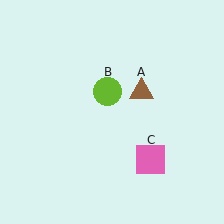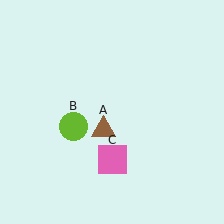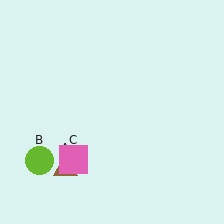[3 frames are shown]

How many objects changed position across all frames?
3 objects changed position: brown triangle (object A), lime circle (object B), pink square (object C).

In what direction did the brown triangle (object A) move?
The brown triangle (object A) moved down and to the left.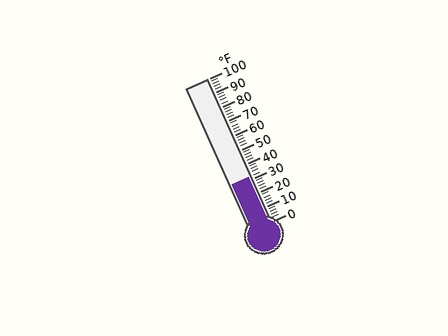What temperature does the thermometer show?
The thermometer shows approximately 32°F.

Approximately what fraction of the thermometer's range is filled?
The thermometer is filled to approximately 30% of its range.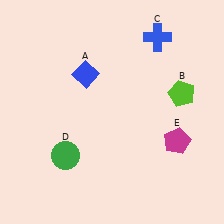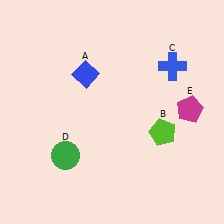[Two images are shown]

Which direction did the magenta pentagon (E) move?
The magenta pentagon (E) moved up.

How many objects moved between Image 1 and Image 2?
3 objects moved between the two images.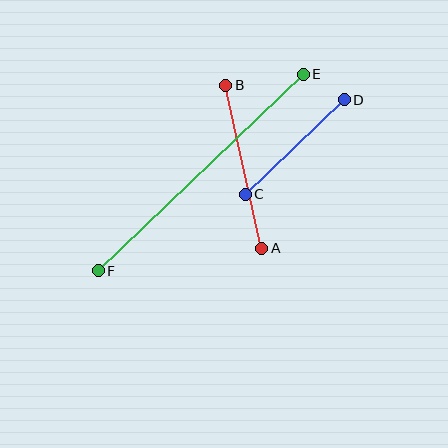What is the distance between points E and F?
The distance is approximately 284 pixels.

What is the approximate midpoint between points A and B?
The midpoint is at approximately (244, 167) pixels.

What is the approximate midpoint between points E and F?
The midpoint is at approximately (201, 173) pixels.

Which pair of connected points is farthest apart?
Points E and F are farthest apart.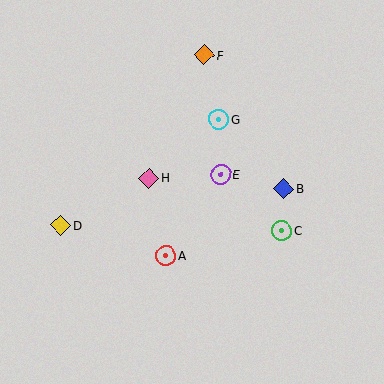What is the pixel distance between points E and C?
The distance between E and C is 83 pixels.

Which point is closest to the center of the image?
Point E at (220, 174) is closest to the center.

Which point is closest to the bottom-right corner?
Point C is closest to the bottom-right corner.